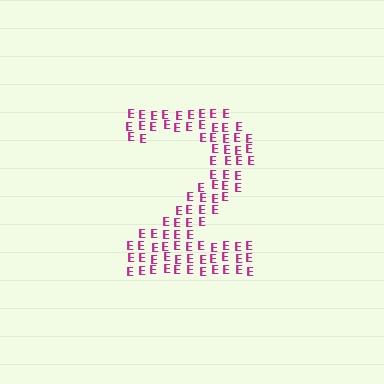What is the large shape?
The large shape is the digit 2.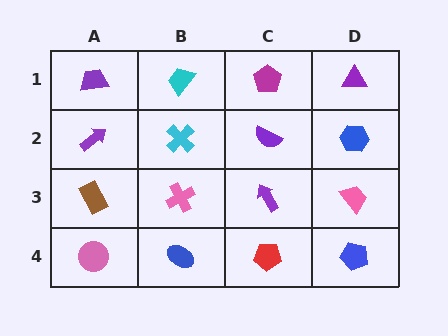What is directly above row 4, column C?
A purple arrow.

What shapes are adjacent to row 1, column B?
A cyan cross (row 2, column B), a purple trapezoid (row 1, column A), a magenta pentagon (row 1, column C).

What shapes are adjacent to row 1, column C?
A purple semicircle (row 2, column C), a cyan trapezoid (row 1, column B), a purple triangle (row 1, column D).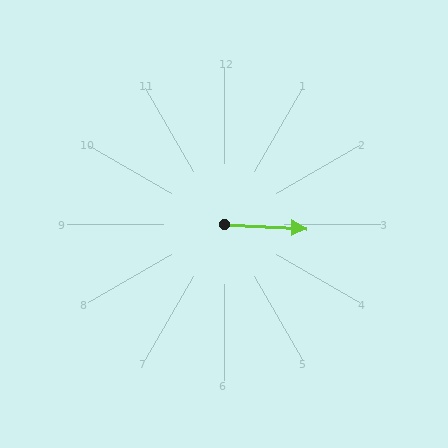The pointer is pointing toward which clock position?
Roughly 3 o'clock.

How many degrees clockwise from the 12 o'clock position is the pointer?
Approximately 93 degrees.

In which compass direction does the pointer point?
East.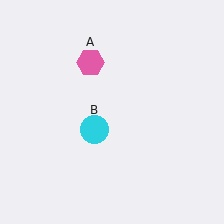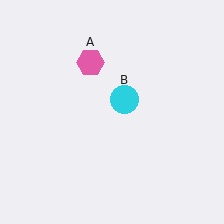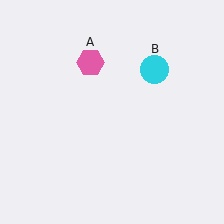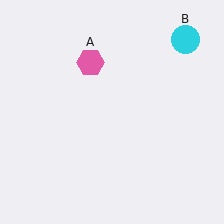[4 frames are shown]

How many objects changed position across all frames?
1 object changed position: cyan circle (object B).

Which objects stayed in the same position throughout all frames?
Pink hexagon (object A) remained stationary.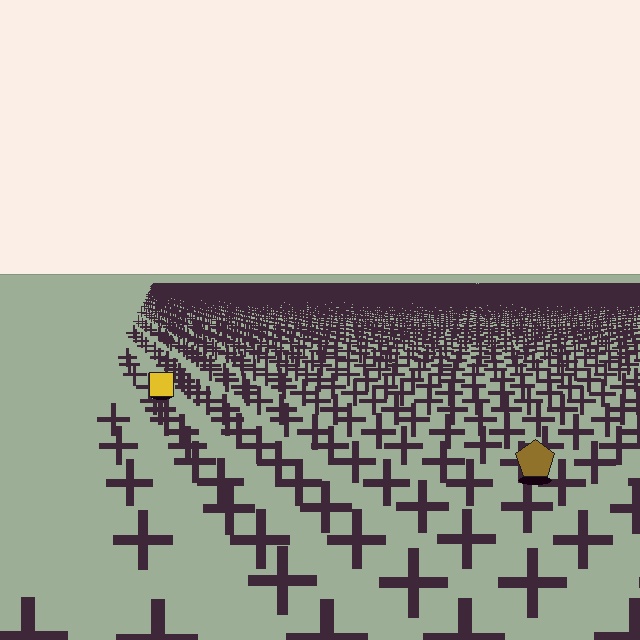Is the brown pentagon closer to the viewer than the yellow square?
Yes. The brown pentagon is closer — you can tell from the texture gradient: the ground texture is coarser near it.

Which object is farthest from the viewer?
The yellow square is farthest from the viewer. It appears smaller and the ground texture around it is denser.